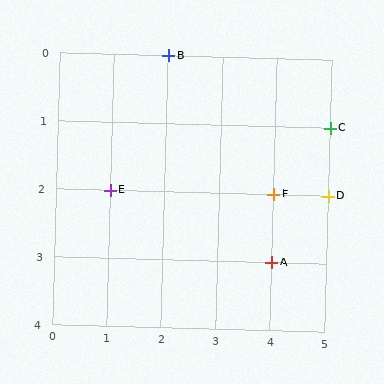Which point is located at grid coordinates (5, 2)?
Point D is at (5, 2).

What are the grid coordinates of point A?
Point A is at grid coordinates (4, 3).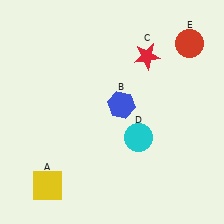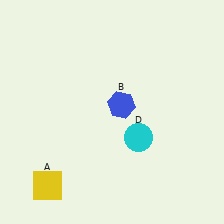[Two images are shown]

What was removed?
The red circle (E), the red star (C) were removed in Image 2.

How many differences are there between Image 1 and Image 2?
There are 2 differences between the two images.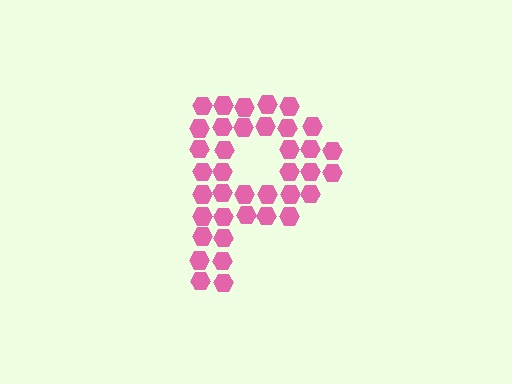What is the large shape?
The large shape is the letter P.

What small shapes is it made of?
It is made of small hexagons.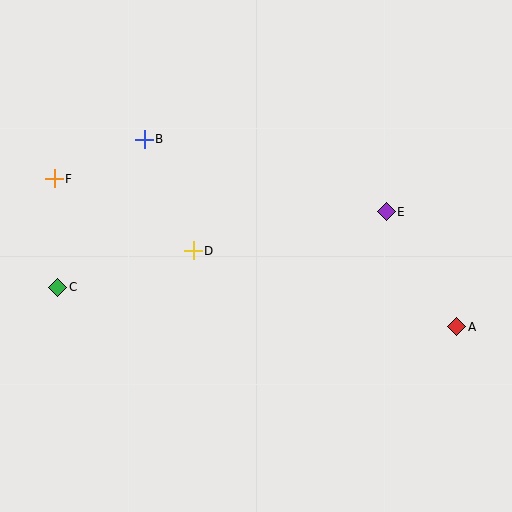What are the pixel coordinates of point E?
Point E is at (386, 212).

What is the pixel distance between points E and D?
The distance between E and D is 197 pixels.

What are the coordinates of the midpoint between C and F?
The midpoint between C and F is at (56, 233).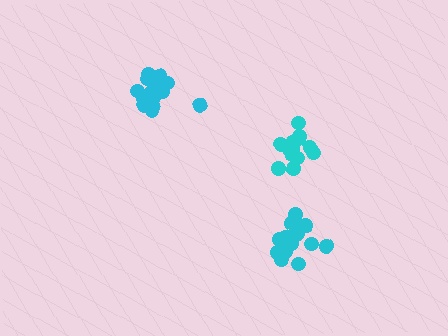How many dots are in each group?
Group 1: 15 dots, Group 2: 15 dots, Group 3: 14 dots (44 total).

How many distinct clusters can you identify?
There are 3 distinct clusters.